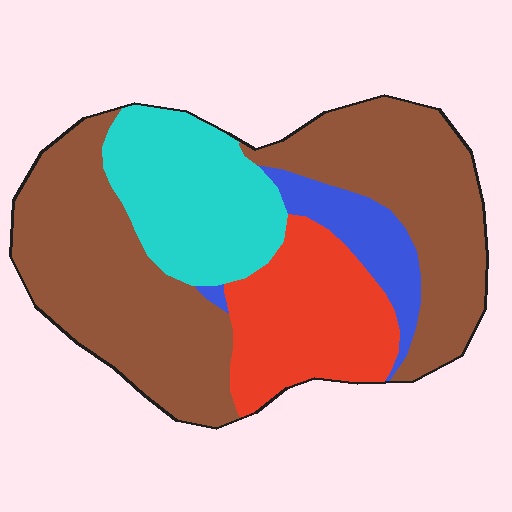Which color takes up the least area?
Blue, at roughly 10%.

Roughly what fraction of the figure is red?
Red covers around 20% of the figure.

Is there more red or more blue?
Red.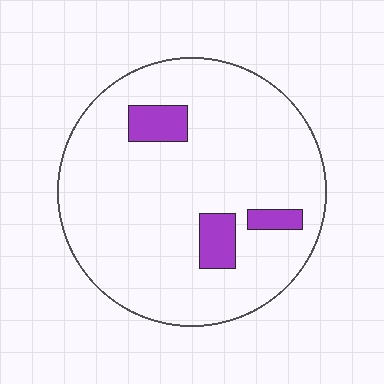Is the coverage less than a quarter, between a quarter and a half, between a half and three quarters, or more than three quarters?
Less than a quarter.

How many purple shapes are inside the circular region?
3.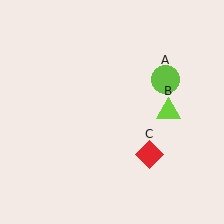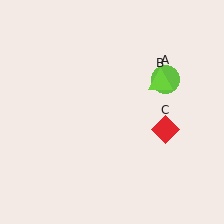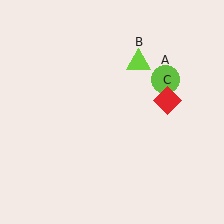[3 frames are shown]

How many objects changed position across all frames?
2 objects changed position: lime triangle (object B), red diamond (object C).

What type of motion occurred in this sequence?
The lime triangle (object B), red diamond (object C) rotated counterclockwise around the center of the scene.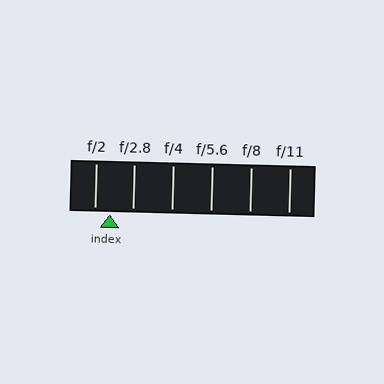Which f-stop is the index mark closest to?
The index mark is closest to f/2.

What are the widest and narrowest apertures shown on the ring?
The widest aperture shown is f/2 and the narrowest is f/11.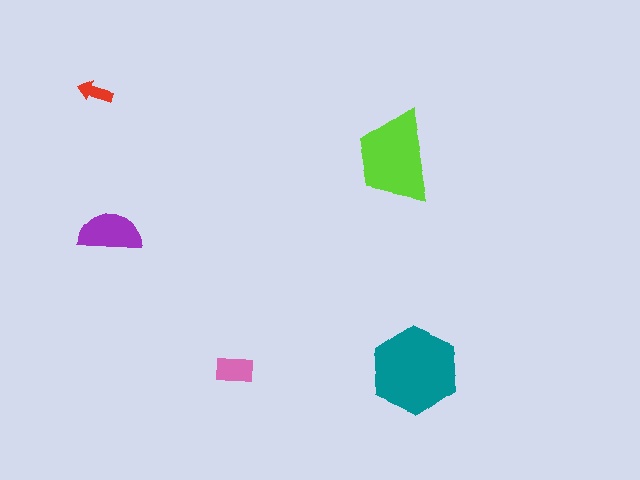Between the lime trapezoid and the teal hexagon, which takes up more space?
The teal hexagon.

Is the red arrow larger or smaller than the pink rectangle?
Smaller.